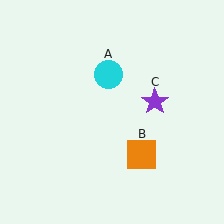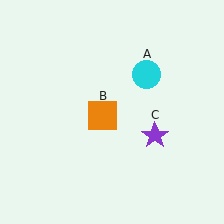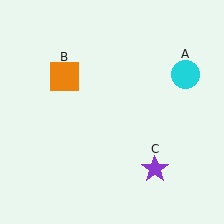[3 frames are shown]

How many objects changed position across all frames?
3 objects changed position: cyan circle (object A), orange square (object B), purple star (object C).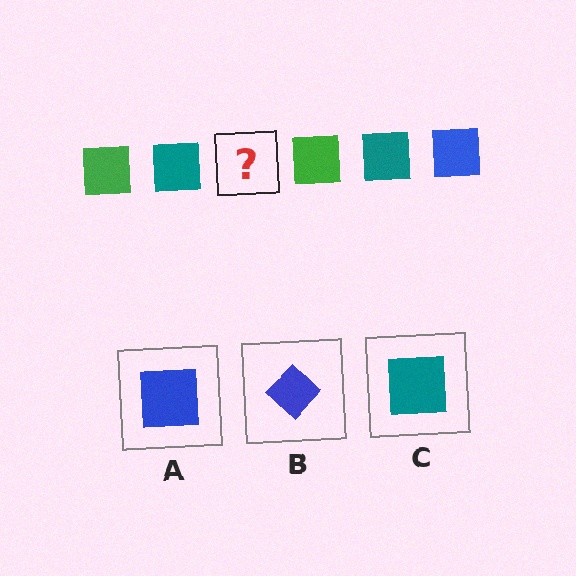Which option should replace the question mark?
Option A.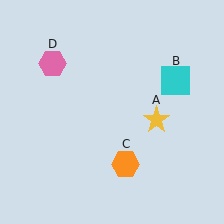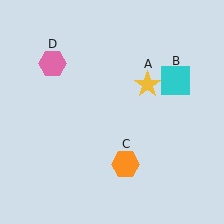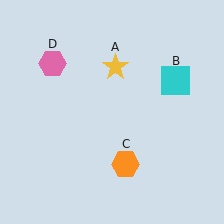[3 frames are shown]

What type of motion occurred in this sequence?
The yellow star (object A) rotated counterclockwise around the center of the scene.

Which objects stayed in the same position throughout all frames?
Cyan square (object B) and orange hexagon (object C) and pink hexagon (object D) remained stationary.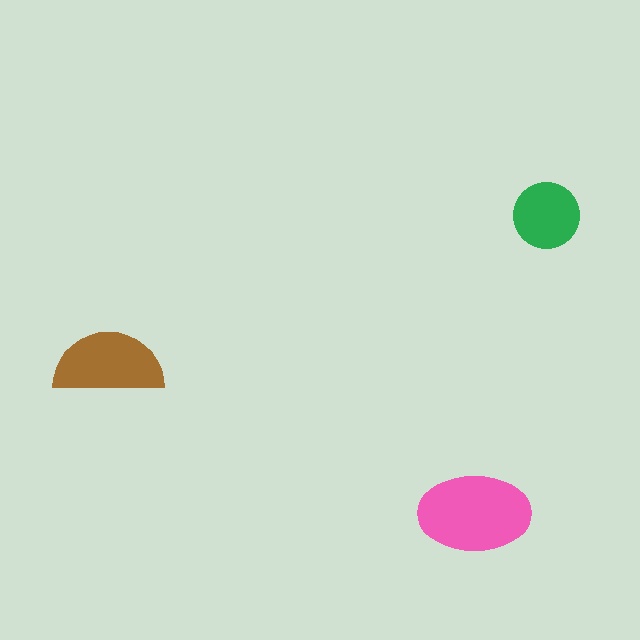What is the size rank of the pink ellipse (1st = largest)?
1st.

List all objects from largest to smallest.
The pink ellipse, the brown semicircle, the green circle.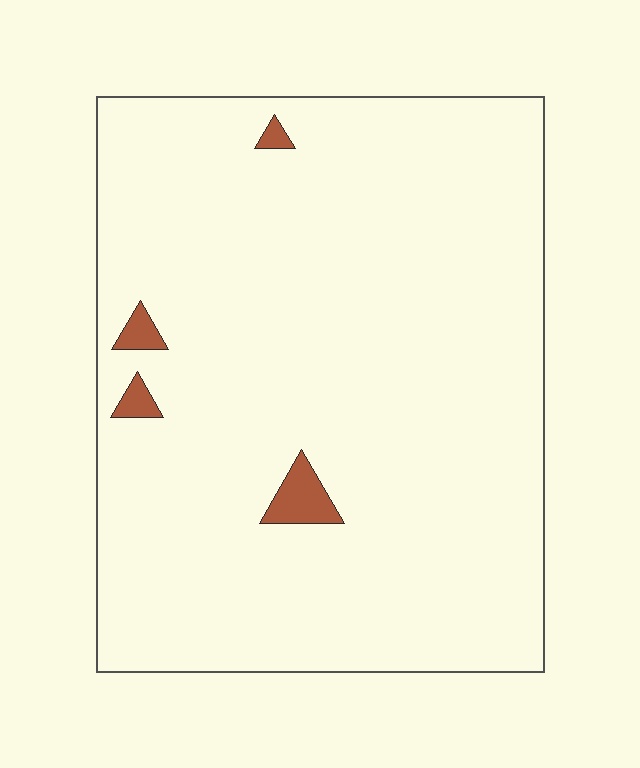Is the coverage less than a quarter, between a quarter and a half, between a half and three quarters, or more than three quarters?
Less than a quarter.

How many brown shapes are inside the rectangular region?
4.